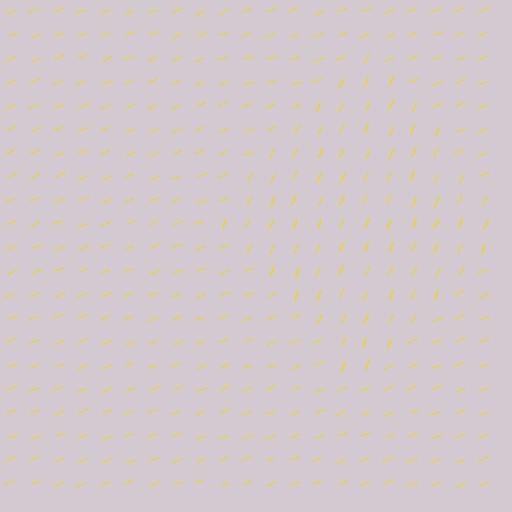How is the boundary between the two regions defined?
The boundary is defined purely by a change in line orientation (approximately 45 degrees difference). All lines are the same color and thickness.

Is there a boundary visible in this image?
Yes, there is a texture boundary formed by a change in line orientation.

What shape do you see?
I see a diamond.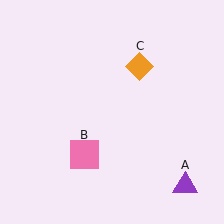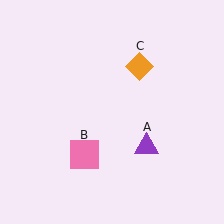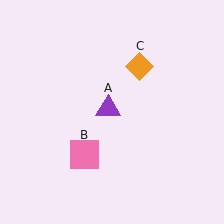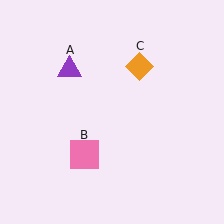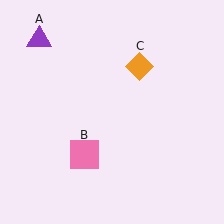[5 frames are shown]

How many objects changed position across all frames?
1 object changed position: purple triangle (object A).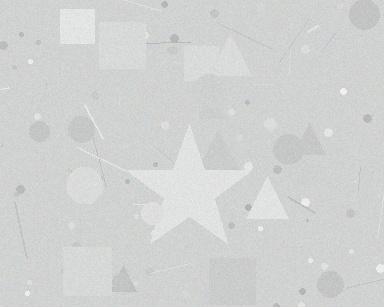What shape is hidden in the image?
A star is hidden in the image.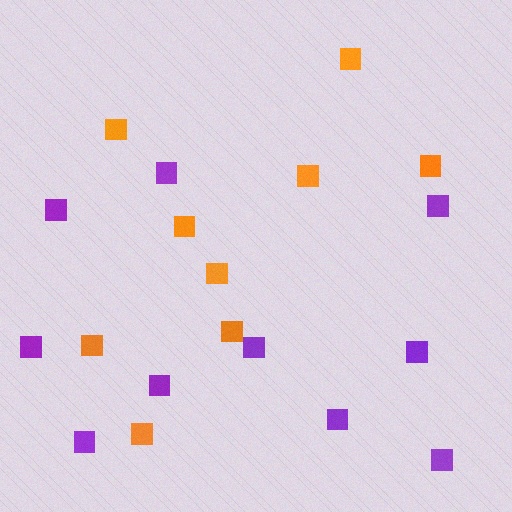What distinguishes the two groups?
There are 2 groups: one group of purple squares (10) and one group of orange squares (9).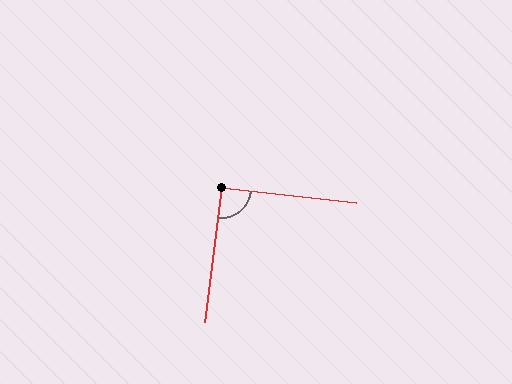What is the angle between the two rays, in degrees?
Approximately 91 degrees.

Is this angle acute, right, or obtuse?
It is approximately a right angle.